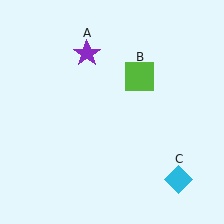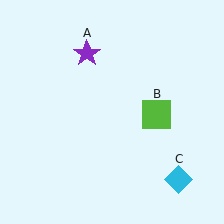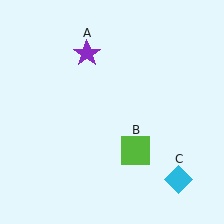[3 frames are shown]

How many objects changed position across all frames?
1 object changed position: lime square (object B).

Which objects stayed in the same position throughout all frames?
Purple star (object A) and cyan diamond (object C) remained stationary.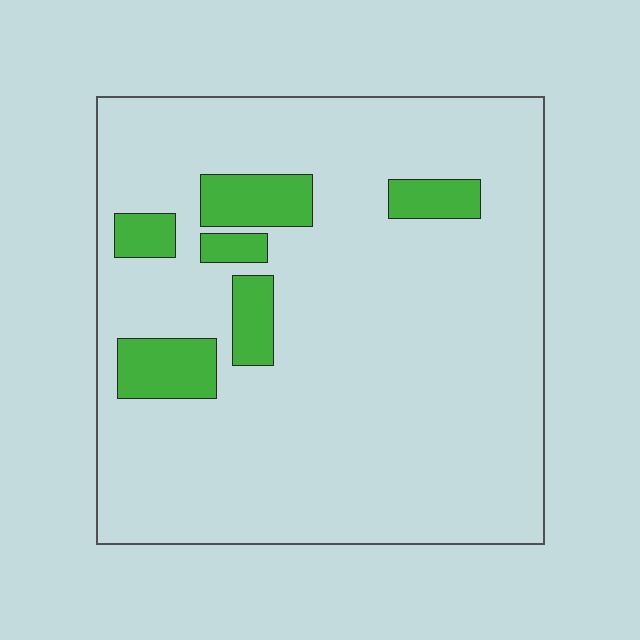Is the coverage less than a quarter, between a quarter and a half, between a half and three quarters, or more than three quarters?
Less than a quarter.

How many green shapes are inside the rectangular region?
6.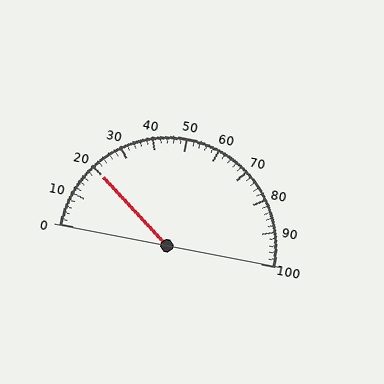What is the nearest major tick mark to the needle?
The nearest major tick mark is 20.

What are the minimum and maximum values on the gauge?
The gauge ranges from 0 to 100.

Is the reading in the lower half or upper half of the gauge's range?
The reading is in the lower half of the range (0 to 100).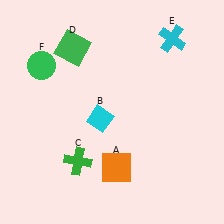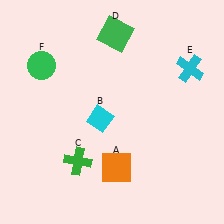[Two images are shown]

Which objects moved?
The objects that moved are: the green square (D), the cyan cross (E).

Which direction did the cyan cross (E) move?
The cyan cross (E) moved down.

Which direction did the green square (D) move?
The green square (D) moved right.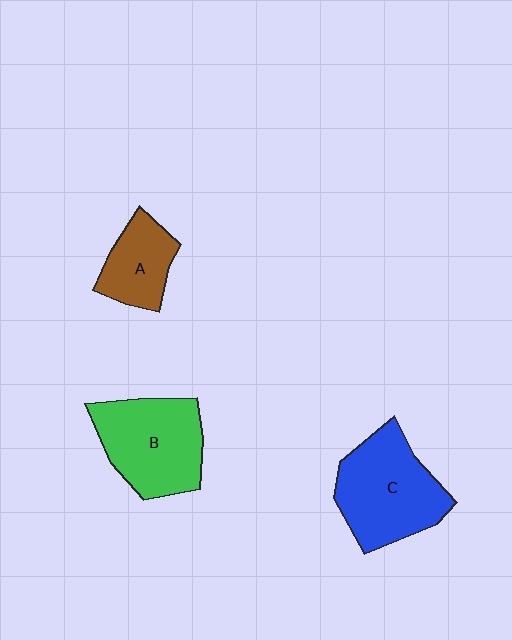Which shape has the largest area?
Shape C (blue).